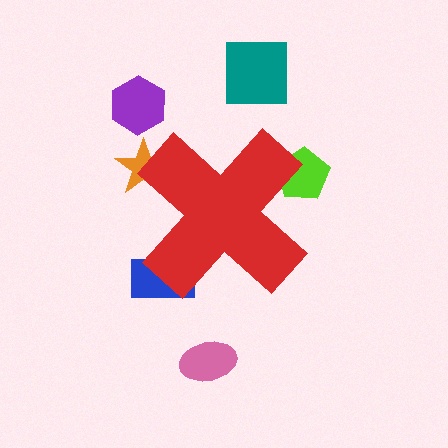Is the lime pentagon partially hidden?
Yes, the lime pentagon is partially hidden behind the red cross.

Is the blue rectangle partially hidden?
Yes, the blue rectangle is partially hidden behind the red cross.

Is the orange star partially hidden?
Yes, the orange star is partially hidden behind the red cross.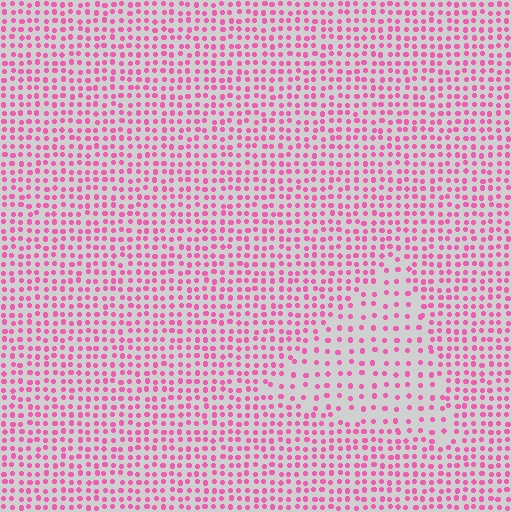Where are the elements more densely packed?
The elements are more densely packed outside the triangle boundary.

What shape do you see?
I see a triangle.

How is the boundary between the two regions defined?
The boundary is defined by a change in element density (approximately 1.9x ratio). All elements are the same color, size, and shape.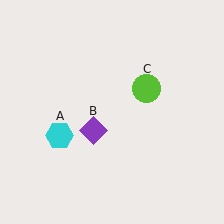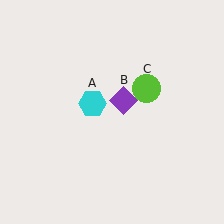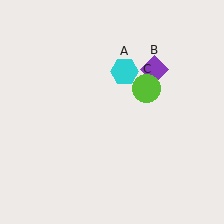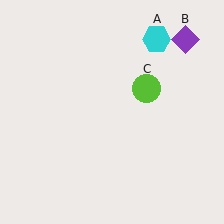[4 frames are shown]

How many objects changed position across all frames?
2 objects changed position: cyan hexagon (object A), purple diamond (object B).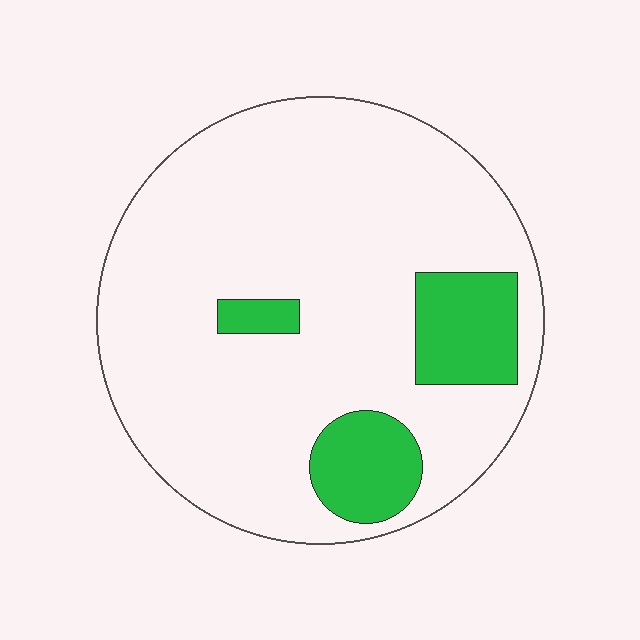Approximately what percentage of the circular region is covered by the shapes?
Approximately 15%.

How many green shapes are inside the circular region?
3.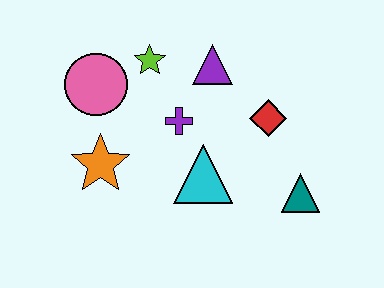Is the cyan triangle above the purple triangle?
No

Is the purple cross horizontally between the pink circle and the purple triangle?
Yes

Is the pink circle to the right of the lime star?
No